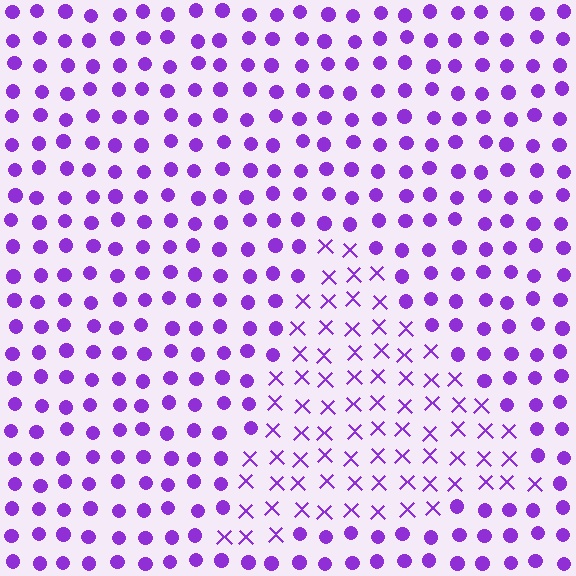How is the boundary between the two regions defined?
The boundary is defined by a change in element shape: X marks inside vs. circles outside. All elements share the same color and spacing.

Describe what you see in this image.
The image is filled with small purple elements arranged in a uniform grid. A triangle-shaped region contains X marks, while the surrounding area contains circles. The boundary is defined purely by the change in element shape.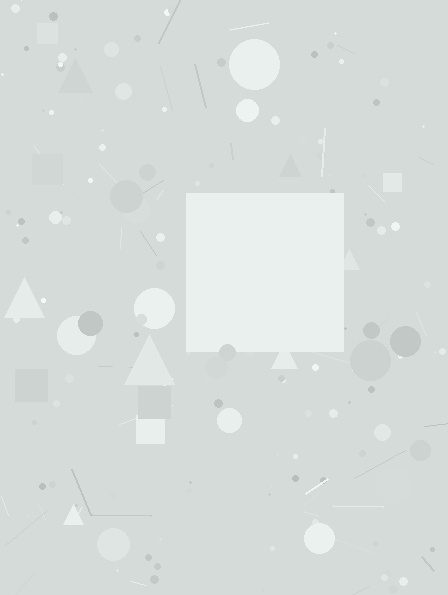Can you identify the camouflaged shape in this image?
The camouflaged shape is a square.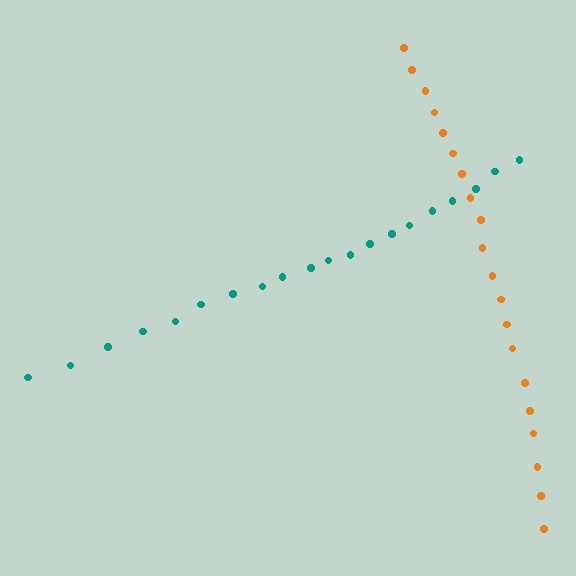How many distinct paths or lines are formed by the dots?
There are 2 distinct paths.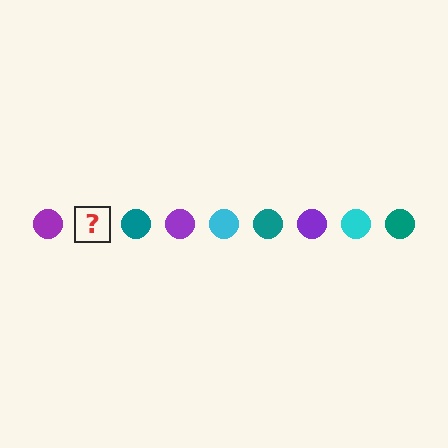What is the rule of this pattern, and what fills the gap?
The rule is that the pattern cycles through purple, cyan, teal circles. The gap should be filled with a cyan circle.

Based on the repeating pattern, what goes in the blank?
The blank should be a cyan circle.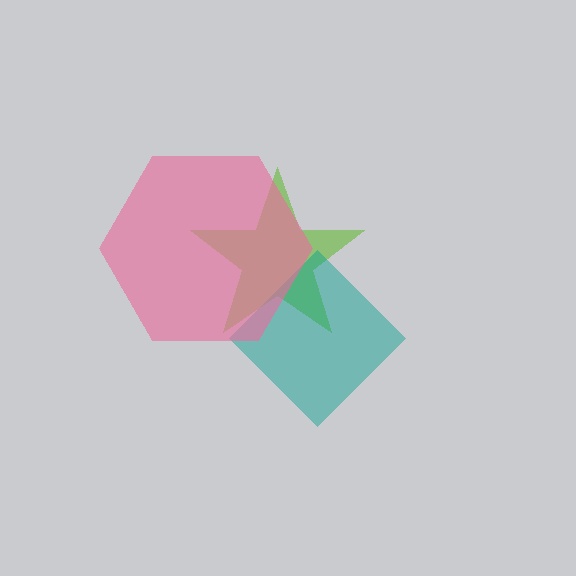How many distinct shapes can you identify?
There are 3 distinct shapes: a lime star, a teal diamond, a pink hexagon.